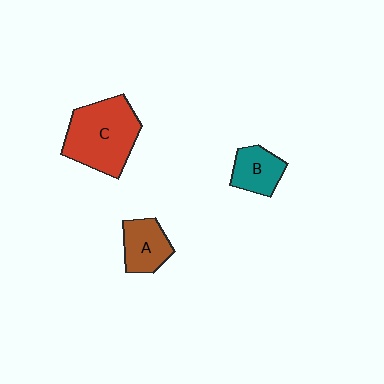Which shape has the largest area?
Shape C (red).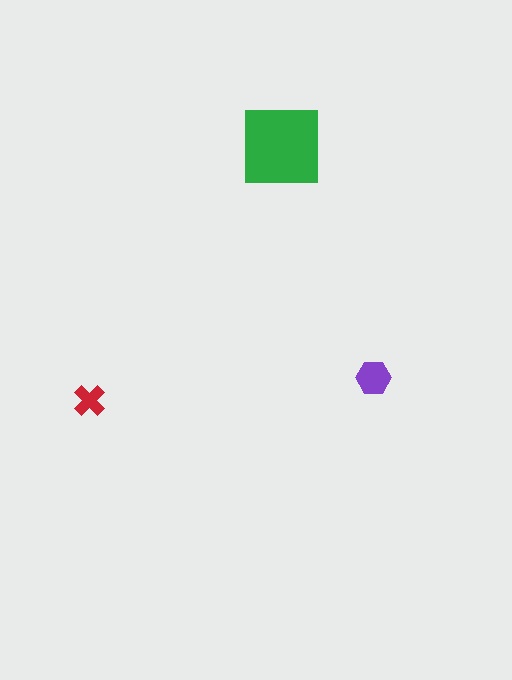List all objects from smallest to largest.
The red cross, the purple hexagon, the green square.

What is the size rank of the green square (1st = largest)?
1st.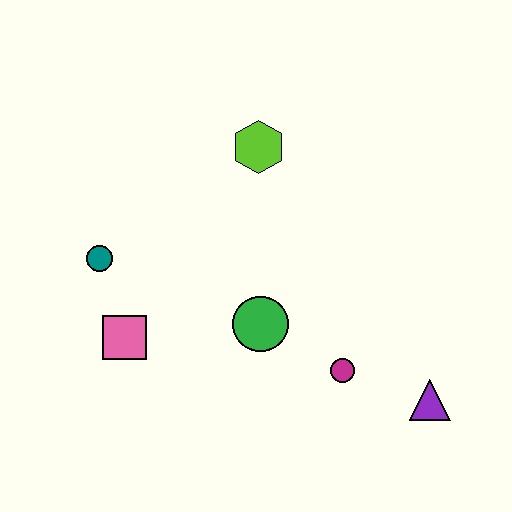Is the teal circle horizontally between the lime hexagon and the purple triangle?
No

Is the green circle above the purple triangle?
Yes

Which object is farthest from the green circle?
The purple triangle is farthest from the green circle.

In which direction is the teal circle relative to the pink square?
The teal circle is above the pink square.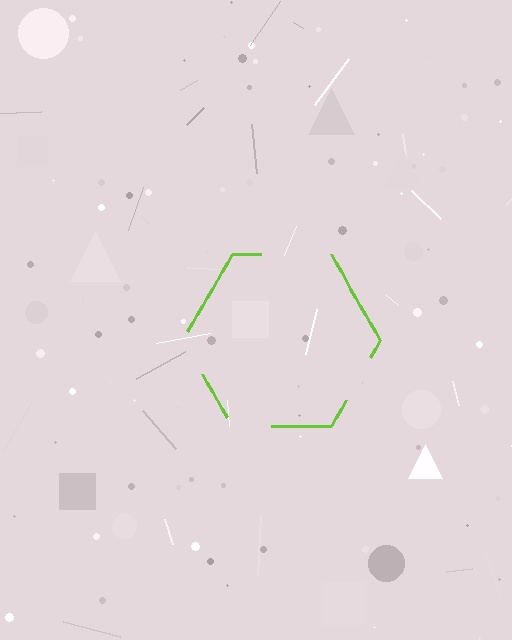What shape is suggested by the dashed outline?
The dashed outline suggests a hexagon.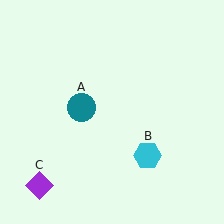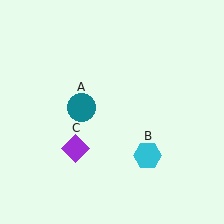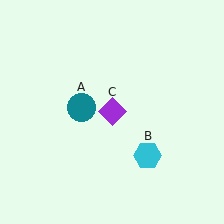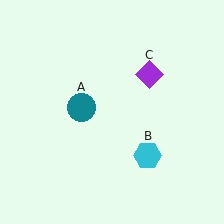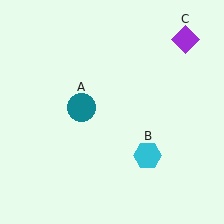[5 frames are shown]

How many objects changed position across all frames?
1 object changed position: purple diamond (object C).